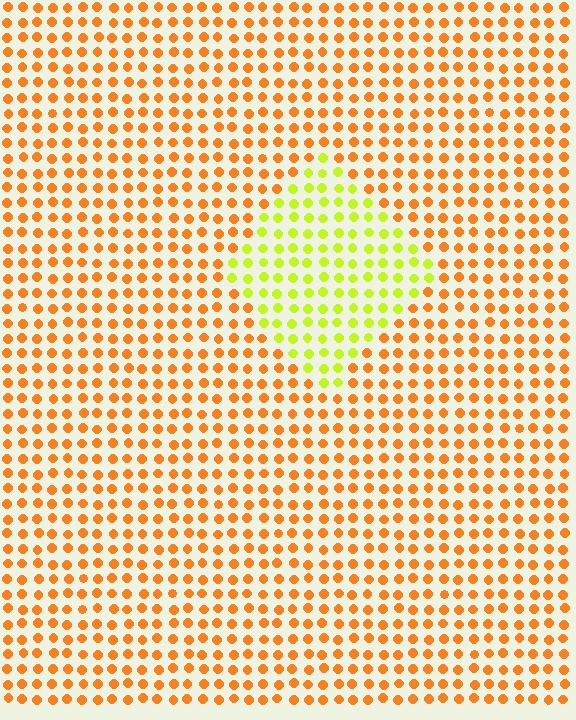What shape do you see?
I see a diamond.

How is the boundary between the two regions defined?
The boundary is defined purely by a slight shift in hue (about 48 degrees). Spacing, size, and orientation are identical on both sides.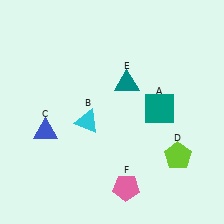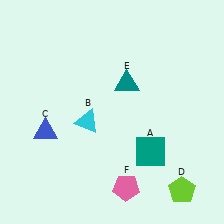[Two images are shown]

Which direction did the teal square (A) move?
The teal square (A) moved down.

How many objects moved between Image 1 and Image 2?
2 objects moved between the two images.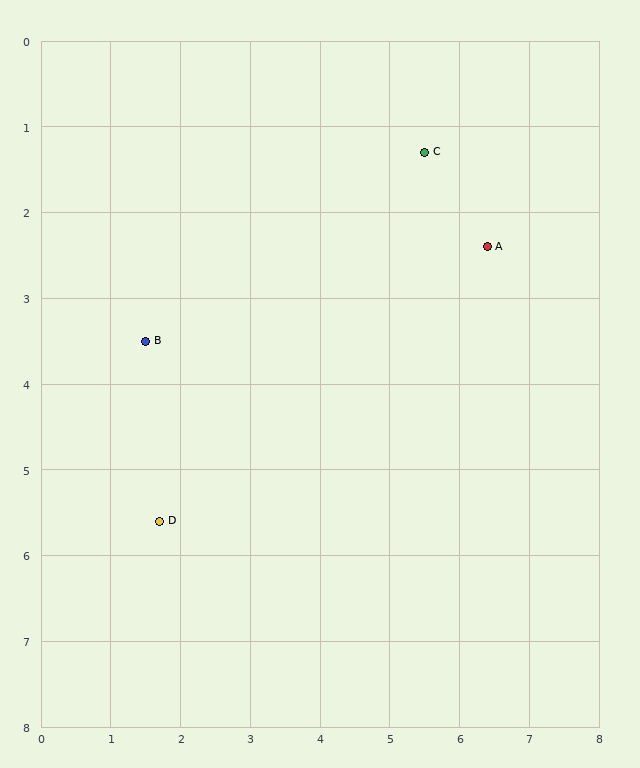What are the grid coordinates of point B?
Point B is at approximately (1.5, 3.5).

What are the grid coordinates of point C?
Point C is at approximately (5.5, 1.3).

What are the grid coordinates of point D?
Point D is at approximately (1.7, 5.6).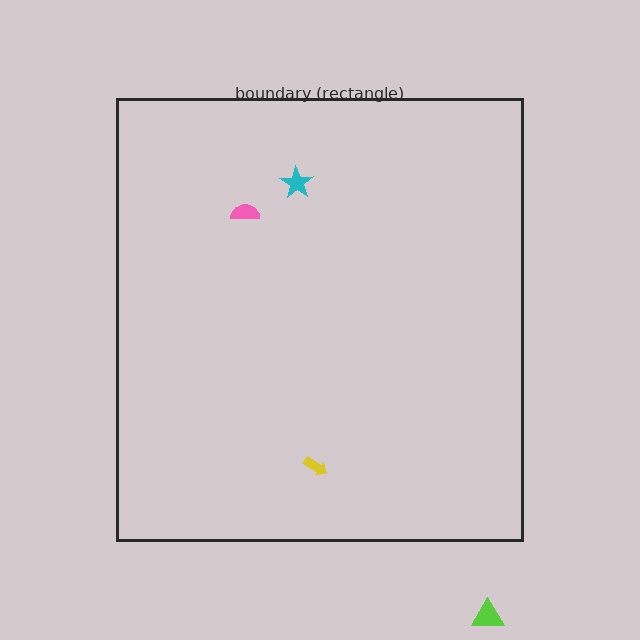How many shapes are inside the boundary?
3 inside, 1 outside.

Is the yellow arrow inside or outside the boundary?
Inside.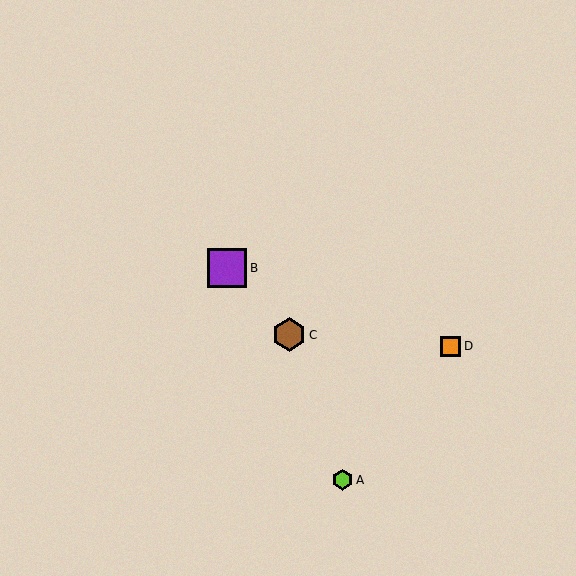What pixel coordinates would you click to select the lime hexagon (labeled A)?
Click at (342, 480) to select the lime hexagon A.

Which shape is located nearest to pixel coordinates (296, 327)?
The brown hexagon (labeled C) at (289, 335) is nearest to that location.